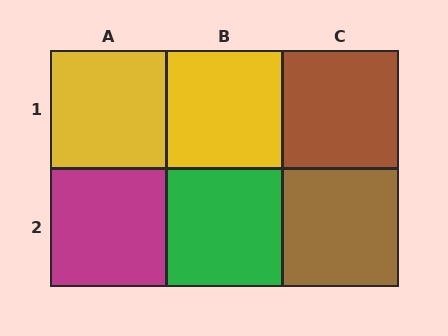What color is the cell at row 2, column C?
Brown.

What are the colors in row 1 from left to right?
Yellow, yellow, brown.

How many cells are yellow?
2 cells are yellow.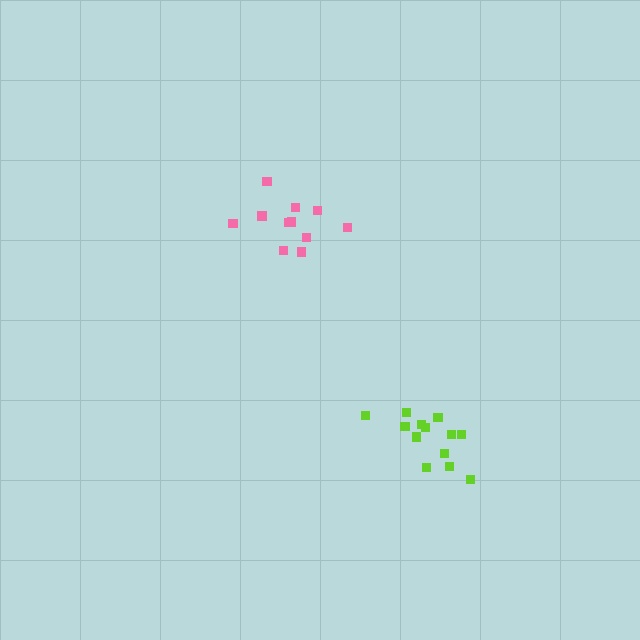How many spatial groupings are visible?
There are 2 spatial groupings.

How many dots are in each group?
Group 1: 11 dots, Group 2: 13 dots (24 total).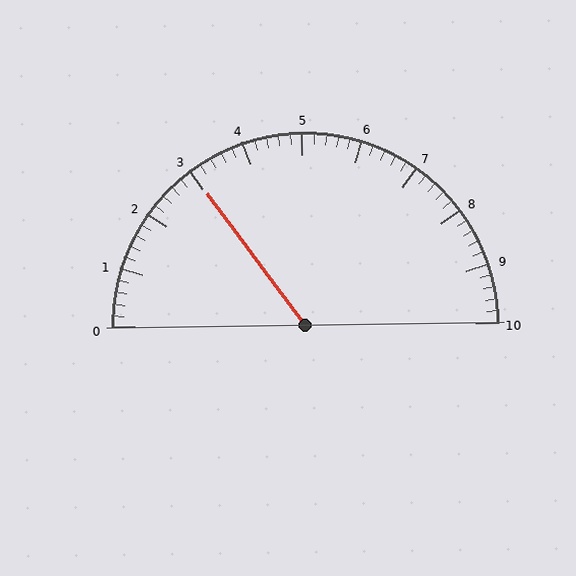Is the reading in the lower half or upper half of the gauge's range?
The reading is in the lower half of the range (0 to 10).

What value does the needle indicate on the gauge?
The needle indicates approximately 3.0.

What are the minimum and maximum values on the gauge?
The gauge ranges from 0 to 10.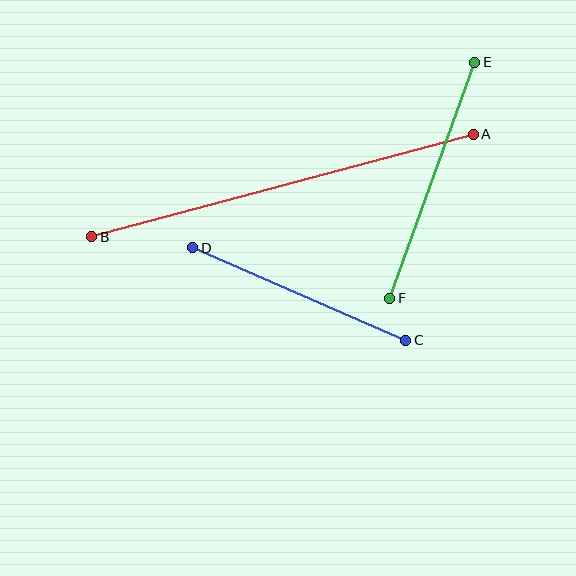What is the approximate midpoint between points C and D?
The midpoint is at approximately (299, 294) pixels.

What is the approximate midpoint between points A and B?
The midpoint is at approximately (282, 185) pixels.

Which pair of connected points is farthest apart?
Points A and B are farthest apart.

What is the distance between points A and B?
The distance is approximately 395 pixels.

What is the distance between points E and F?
The distance is approximately 251 pixels.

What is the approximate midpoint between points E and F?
The midpoint is at approximately (432, 180) pixels.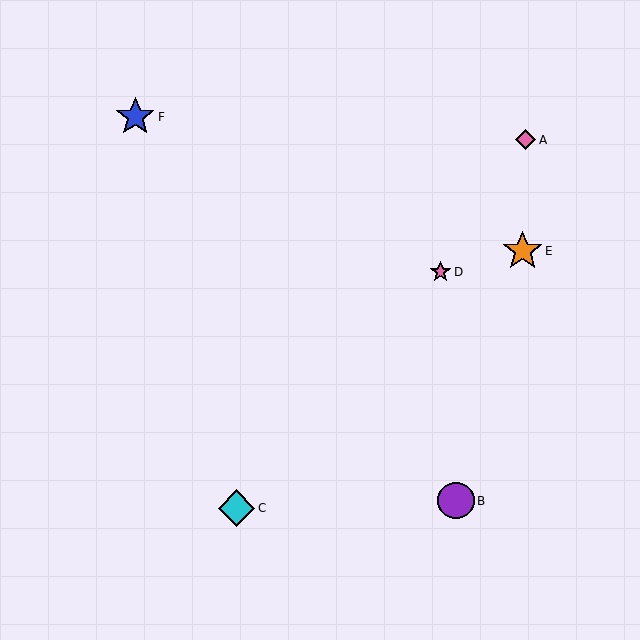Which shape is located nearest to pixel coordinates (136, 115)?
The blue star (labeled F) at (135, 117) is nearest to that location.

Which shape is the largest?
The orange star (labeled E) is the largest.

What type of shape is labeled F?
Shape F is a blue star.